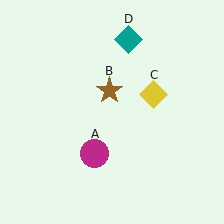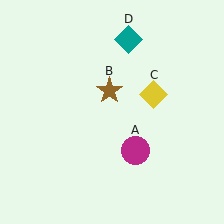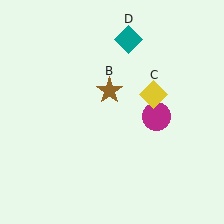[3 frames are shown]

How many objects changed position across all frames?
1 object changed position: magenta circle (object A).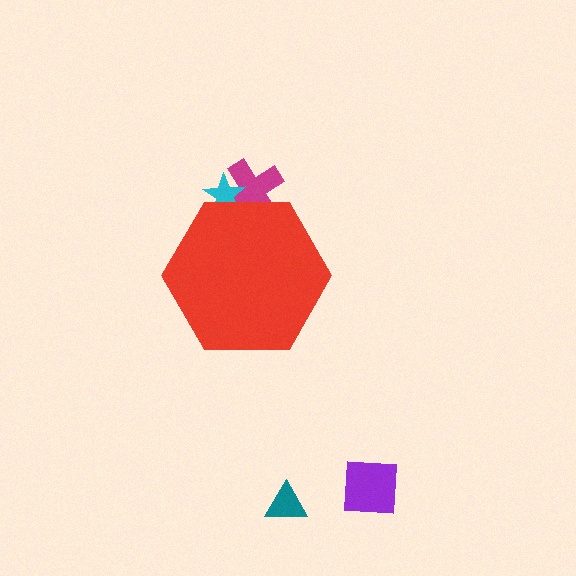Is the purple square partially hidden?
No, the purple square is fully visible.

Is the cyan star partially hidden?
Yes, the cyan star is partially hidden behind the red hexagon.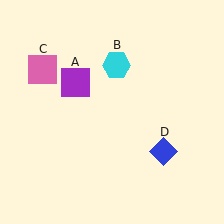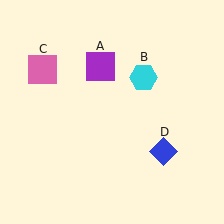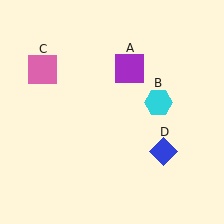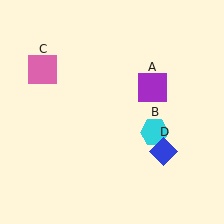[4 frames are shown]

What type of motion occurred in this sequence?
The purple square (object A), cyan hexagon (object B) rotated clockwise around the center of the scene.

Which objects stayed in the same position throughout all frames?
Pink square (object C) and blue diamond (object D) remained stationary.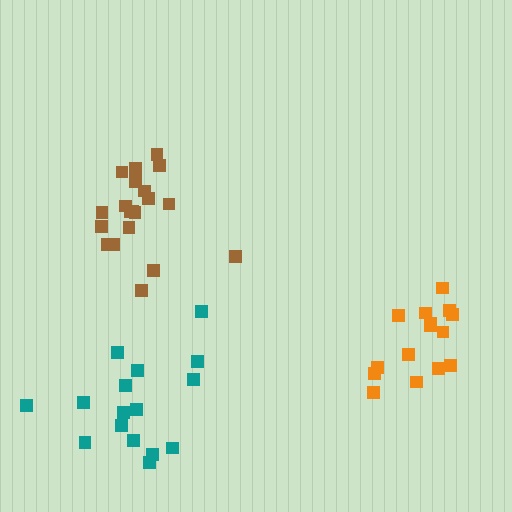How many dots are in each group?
Group 1: 15 dots, Group 2: 20 dots, Group 3: 16 dots (51 total).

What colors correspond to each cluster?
The clusters are colored: orange, brown, teal.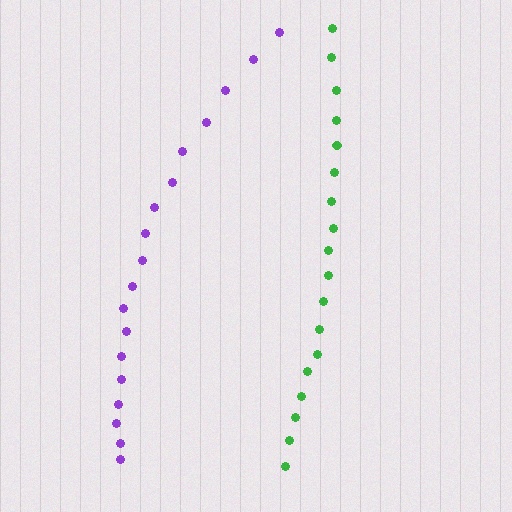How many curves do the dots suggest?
There are 2 distinct paths.